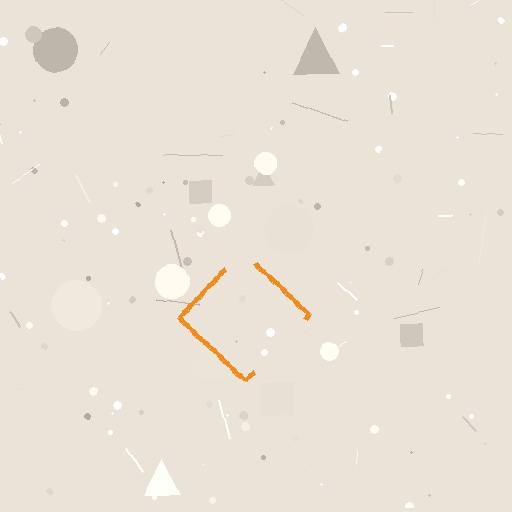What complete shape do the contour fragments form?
The contour fragments form a diamond.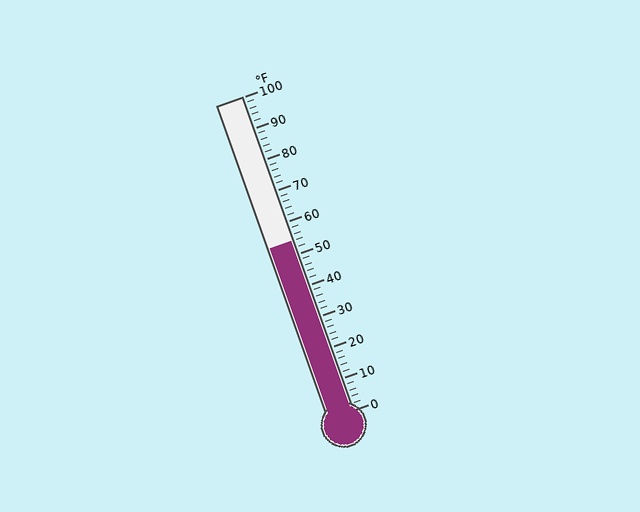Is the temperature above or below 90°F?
The temperature is below 90°F.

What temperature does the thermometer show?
The thermometer shows approximately 54°F.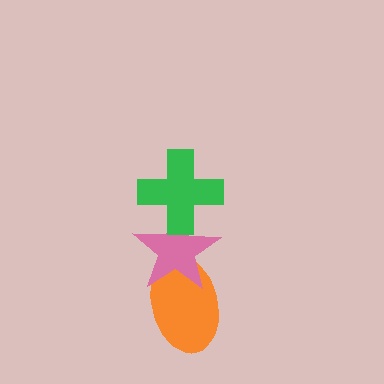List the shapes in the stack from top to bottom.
From top to bottom: the green cross, the pink star, the orange ellipse.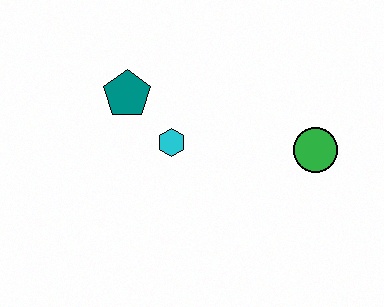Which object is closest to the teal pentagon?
The cyan hexagon is closest to the teal pentagon.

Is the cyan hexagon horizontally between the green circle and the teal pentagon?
Yes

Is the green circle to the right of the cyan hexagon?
Yes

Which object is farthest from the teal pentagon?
The green circle is farthest from the teal pentagon.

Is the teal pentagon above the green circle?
Yes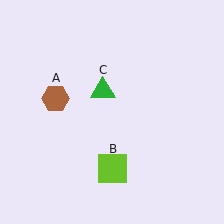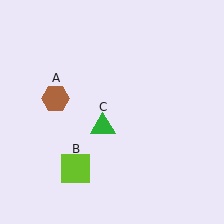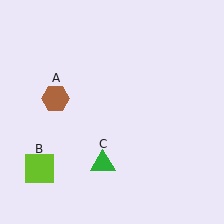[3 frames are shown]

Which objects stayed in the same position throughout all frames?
Brown hexagon (object A) remained stationary.